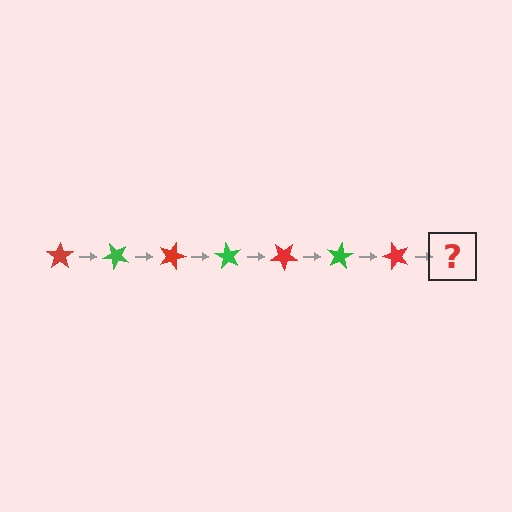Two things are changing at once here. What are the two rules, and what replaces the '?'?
The two rules are that it rotates 45 degrees each step and the color cycles through red and green. The '?' should be a green star, rotated 315 degrees from the start.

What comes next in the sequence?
The next element should be a green star, rotated 315 degrees from the start.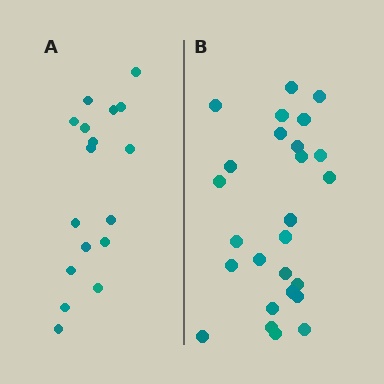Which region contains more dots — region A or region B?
Region B (the right region) has more dots.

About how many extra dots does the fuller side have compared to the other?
Region B has roughly 8 or so more dots than region A.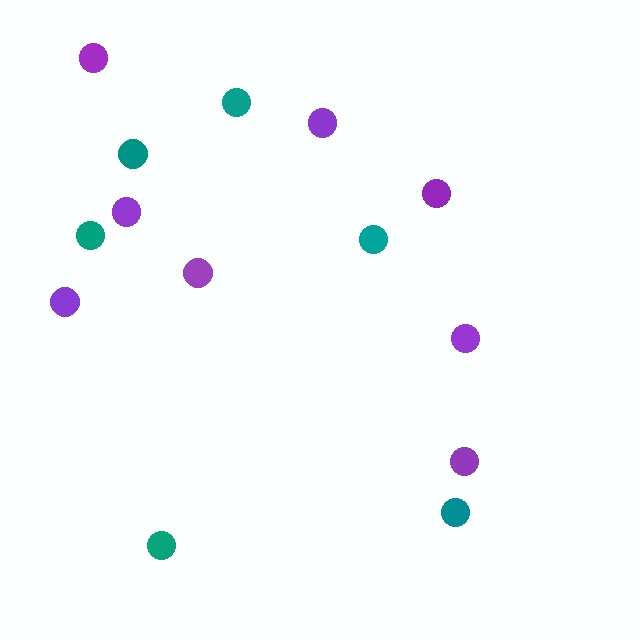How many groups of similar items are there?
There are 2 groups: one group of teal circles (6) and one group of purple circles (8).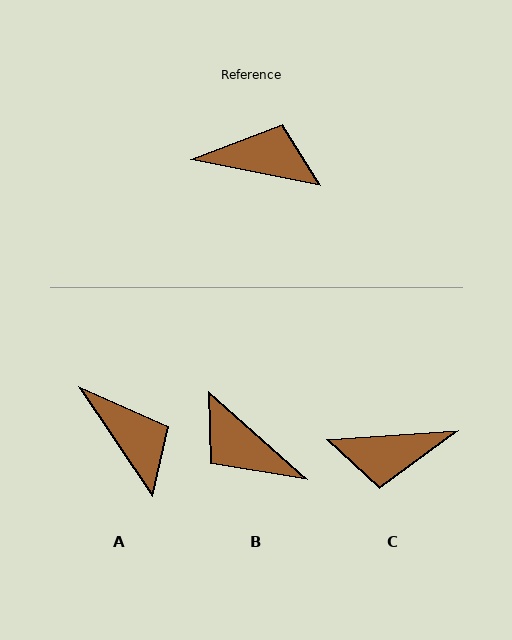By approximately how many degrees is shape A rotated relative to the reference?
Approximately 45 degrees clockwise.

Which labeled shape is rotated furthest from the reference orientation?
C, about 164 degrees away.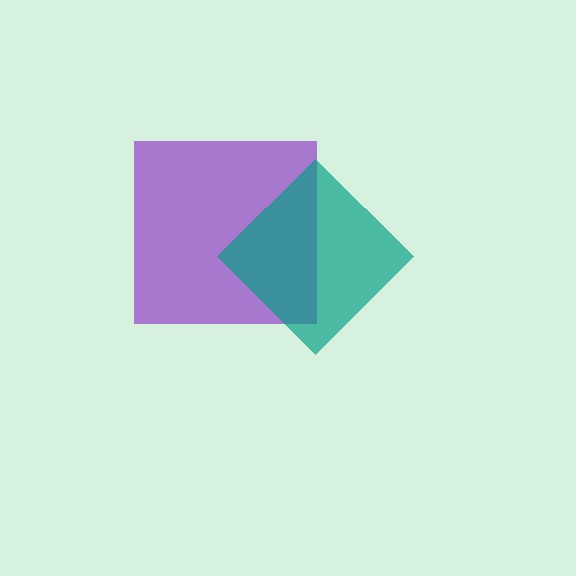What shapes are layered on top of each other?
The layered shapes are: a purple square, a teal diamond.